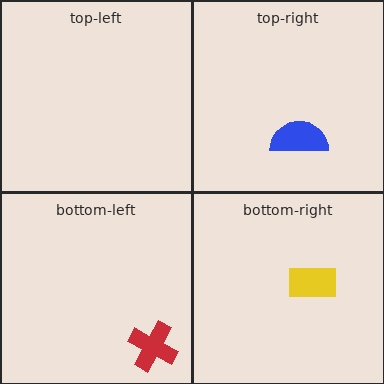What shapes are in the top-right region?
The blue semicircle.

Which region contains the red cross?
The bottom-left region.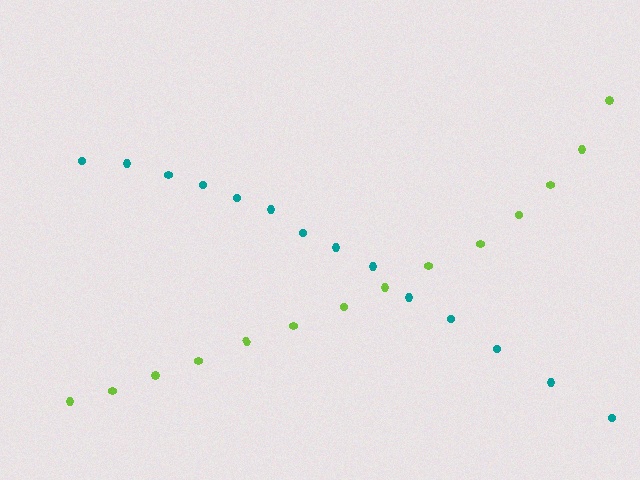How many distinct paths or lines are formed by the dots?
There are 2 distinct paths.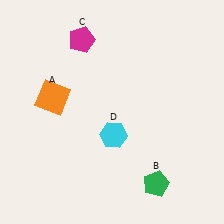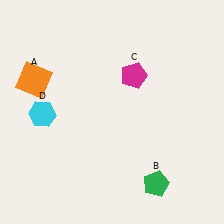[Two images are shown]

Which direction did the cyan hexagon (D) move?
The cyan hexagon (D) moved left.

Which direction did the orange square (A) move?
The orange square (A) moved left.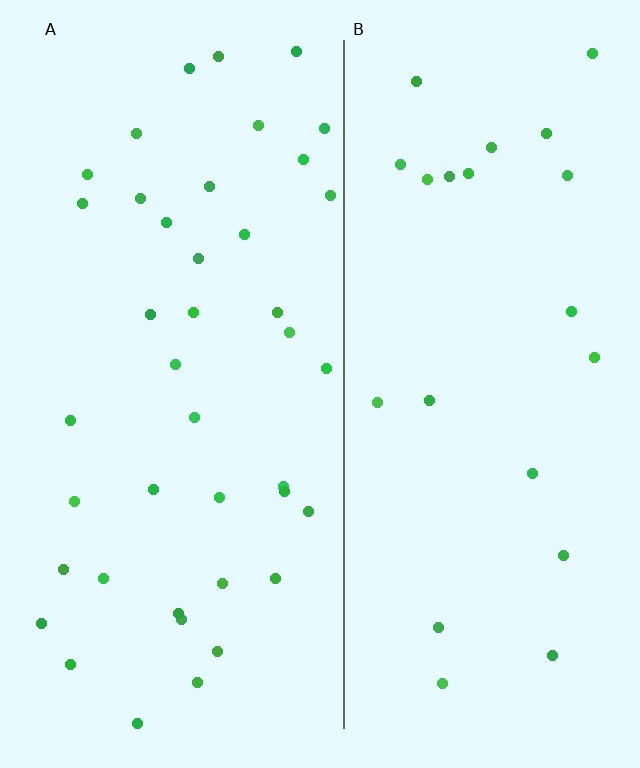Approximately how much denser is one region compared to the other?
Approximately 1.9× — region A over region B.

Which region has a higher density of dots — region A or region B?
A (the left).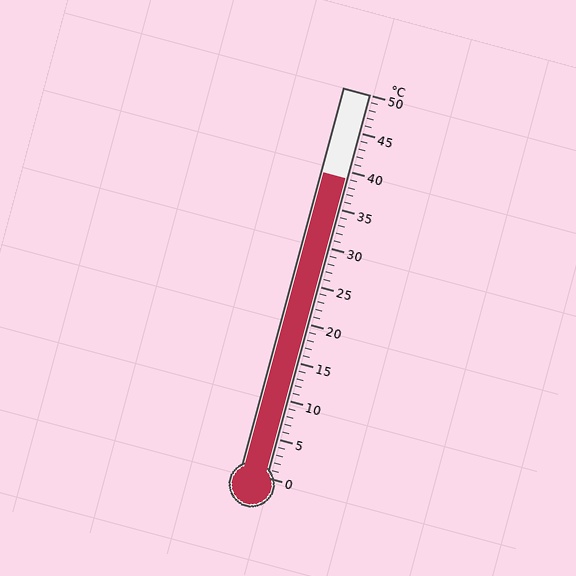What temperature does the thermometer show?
The thermometer shows approximately 39°C.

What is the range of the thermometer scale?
The thermometer scale ranges from 0°C to 50°C.